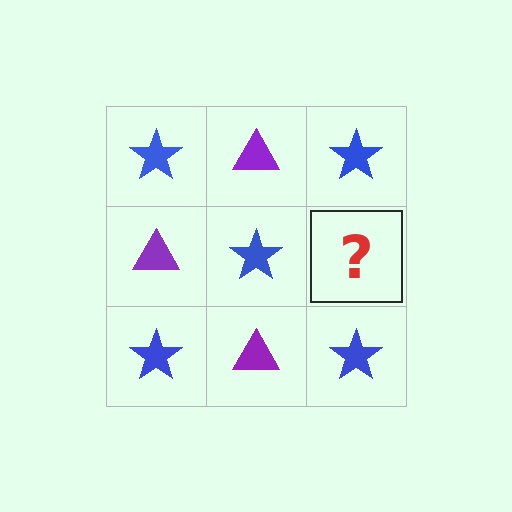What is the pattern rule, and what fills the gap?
The rule is that it alternates blue star and purple triangle in a checkerboard pattern. The gap should be filled with a purple triangle.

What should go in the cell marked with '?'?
The missing cell should contain a purple triangle.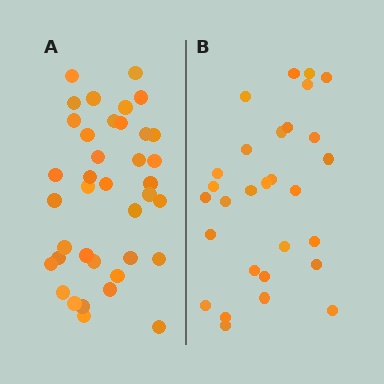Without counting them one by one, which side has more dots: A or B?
Region A (the left region) has more dots.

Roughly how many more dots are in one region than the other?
Region A has roughly 8 or so more dots than region B.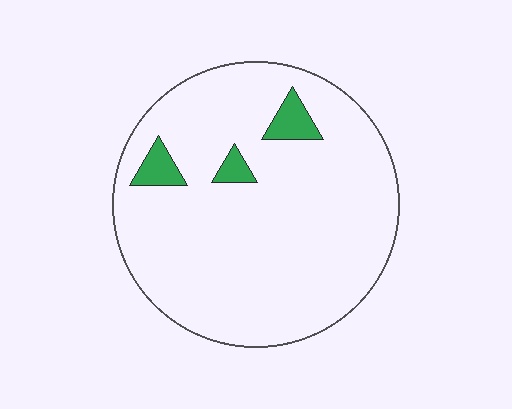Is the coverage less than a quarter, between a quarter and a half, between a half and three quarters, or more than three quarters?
Less than a quarter.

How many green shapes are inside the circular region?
3.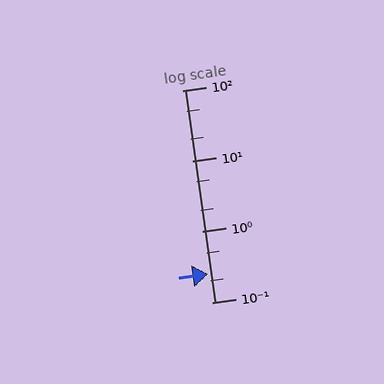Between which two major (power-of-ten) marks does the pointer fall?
The pointer is between 0.1 and 1.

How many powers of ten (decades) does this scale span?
The scale spans 3 decades, from 0.1 to 100.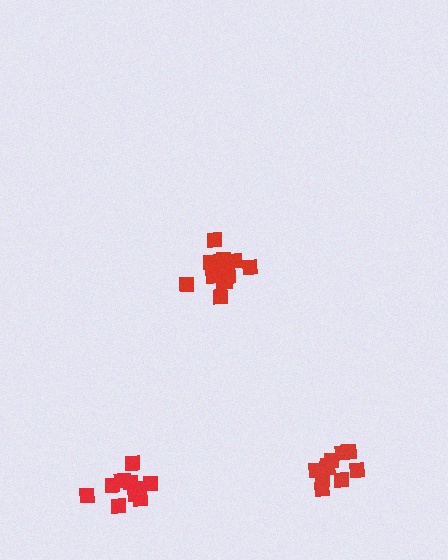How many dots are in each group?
Group 1: 11 dots, Group 2: 16 dots, Group 3: 10 dots (37 total).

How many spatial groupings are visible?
There are 3 spatial groupings.